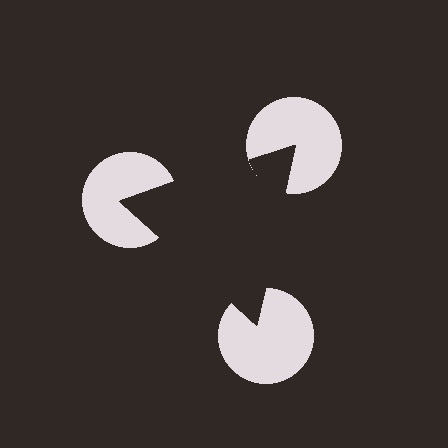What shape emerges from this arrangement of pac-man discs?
An illusory triangle — its edges are inferred from the aligned wedge cuts in the pac-man discs, not physically drawn.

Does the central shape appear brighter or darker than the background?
It typically appears slightly darker than the background, even though no actual brightness change is drawn.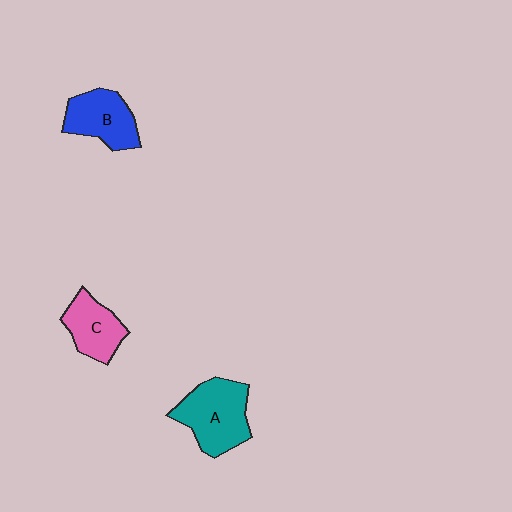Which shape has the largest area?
Shape A (teal).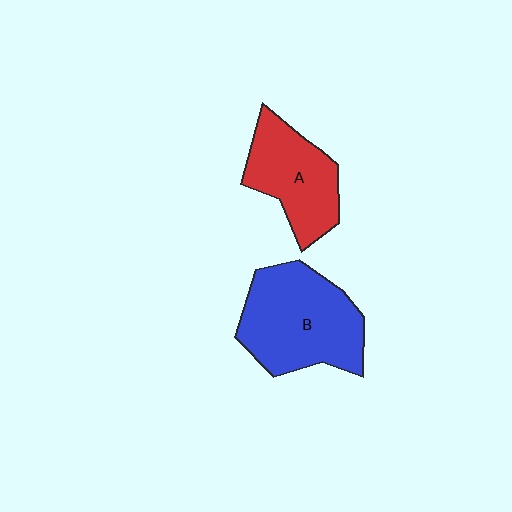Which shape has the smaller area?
Shape A (red).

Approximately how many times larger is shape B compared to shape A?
Approximately 1.4 times.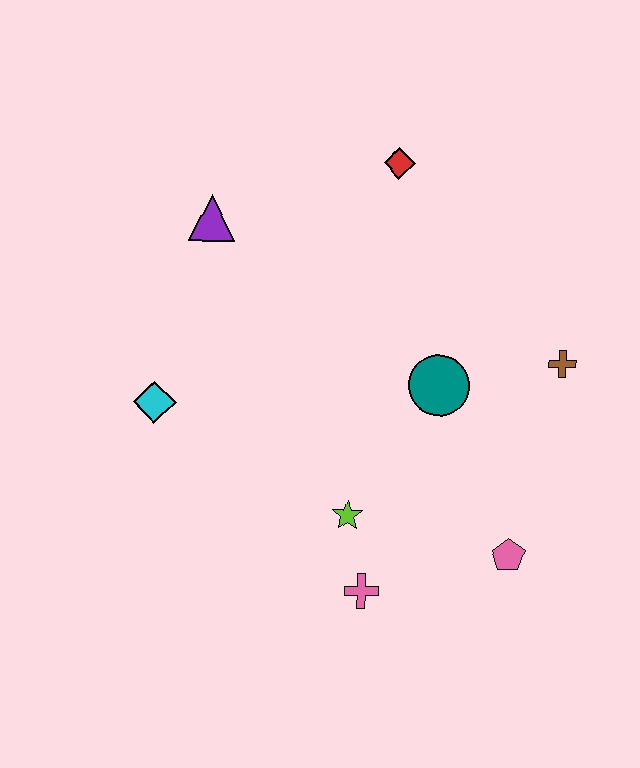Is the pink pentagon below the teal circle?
Yes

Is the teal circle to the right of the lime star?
Yes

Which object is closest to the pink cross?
The lime star is closest to the pink cross.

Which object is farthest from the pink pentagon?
The purple triangle is farthest from the pink pentagon.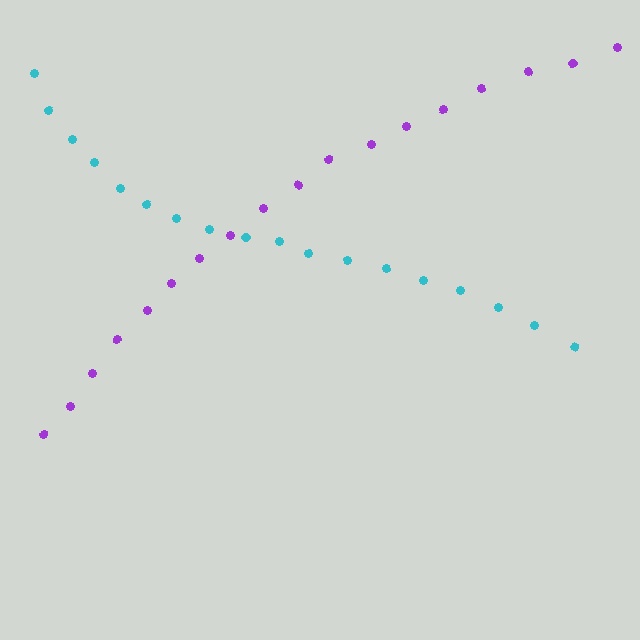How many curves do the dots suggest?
There are 2 distinct paths.